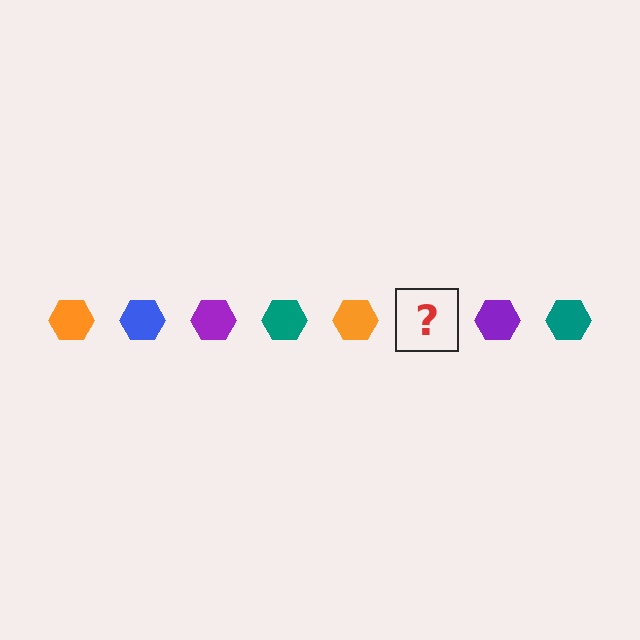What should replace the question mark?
The question mark should be replaced with a blue hexagon.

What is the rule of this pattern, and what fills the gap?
The rule is that the pattern cycles through orange, blue, purple, teal hexagons. The gap should be filled with a blue hexagon.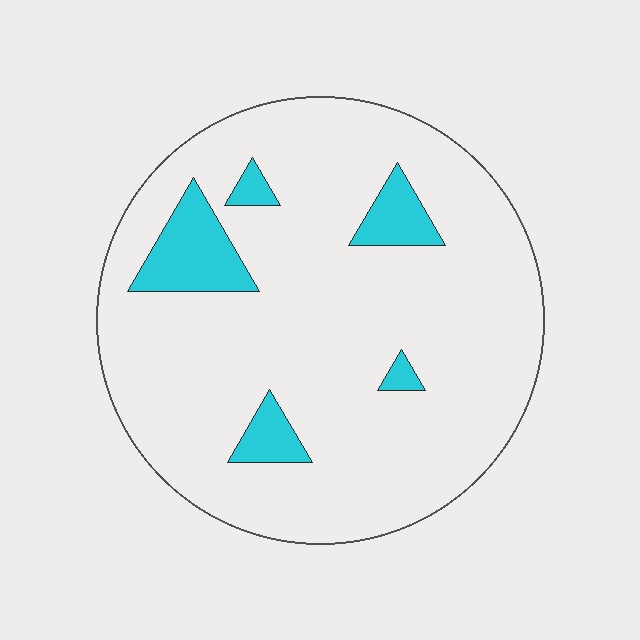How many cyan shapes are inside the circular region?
5.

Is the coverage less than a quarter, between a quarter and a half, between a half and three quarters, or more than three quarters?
Less than a quarter.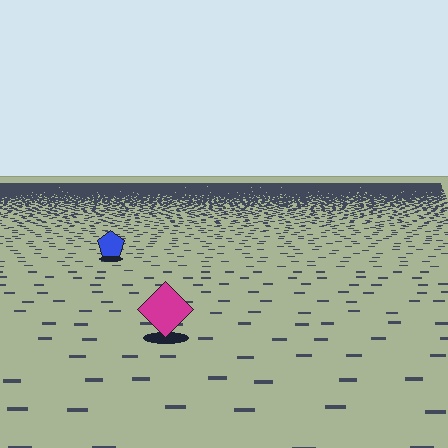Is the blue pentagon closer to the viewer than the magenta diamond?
No. The magenta diamond is closer — you can tell from the texture gradient: the ground texture is coarser near it.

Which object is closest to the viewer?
The magenta diamond is closest. The texture marks near it are larger and more spread out.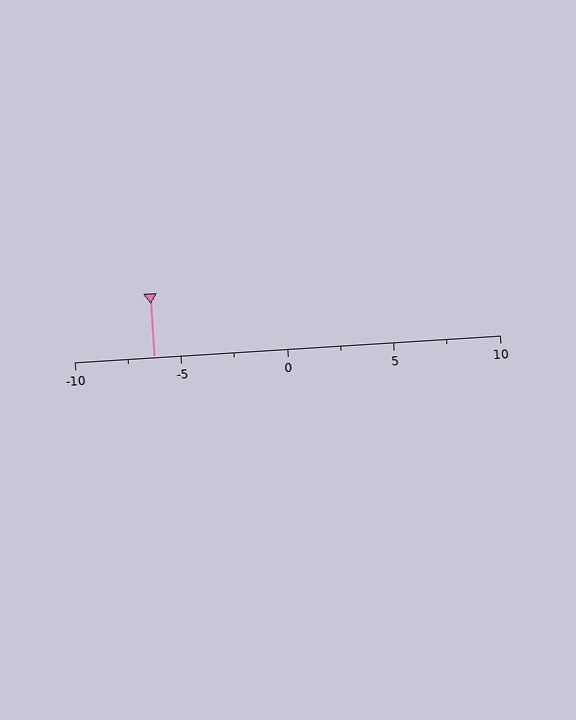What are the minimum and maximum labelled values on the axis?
The axis runs from -10 to 10.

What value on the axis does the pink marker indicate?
The marker indicates approximately -6.2.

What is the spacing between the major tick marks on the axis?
The major ticks are spaced 5 apart.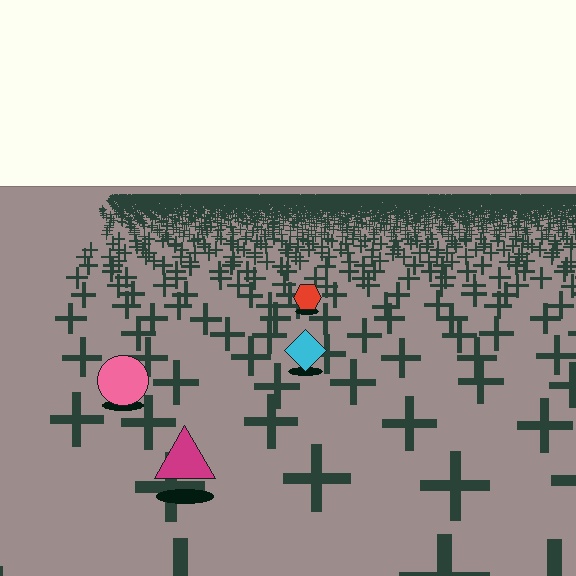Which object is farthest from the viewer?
The red hexagon is farthest from the viewer. It appears smaller and the ground texture around it is denser.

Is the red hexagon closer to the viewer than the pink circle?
No. The pink circle is closer — you can tell from the texture gradient: the ground texture is coarser near it.